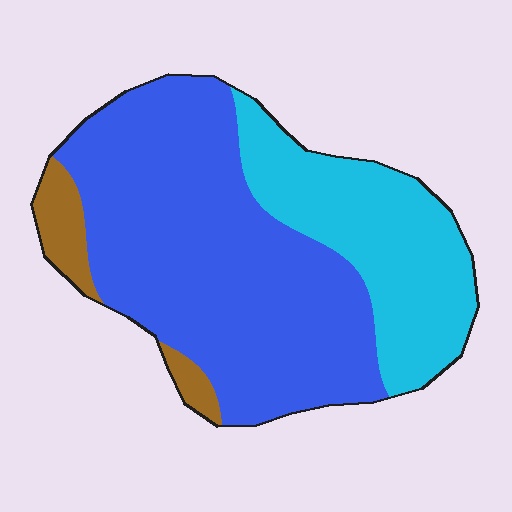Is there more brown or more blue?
Blue.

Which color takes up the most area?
Blue, at roughly 60%.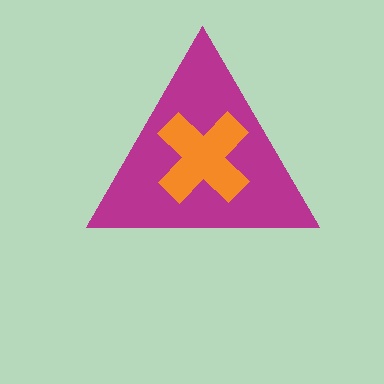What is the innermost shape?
The orange cross.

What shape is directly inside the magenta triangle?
The orange cross.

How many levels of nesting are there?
2.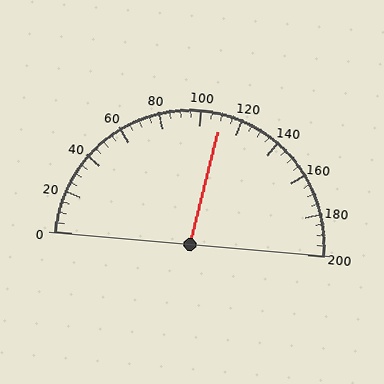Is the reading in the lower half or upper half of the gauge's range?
The reading is in the upper half of the range (0 to 200).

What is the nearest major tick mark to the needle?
The nearest major tick mark is 120.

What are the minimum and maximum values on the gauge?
The gauge ranges from 0 to 200.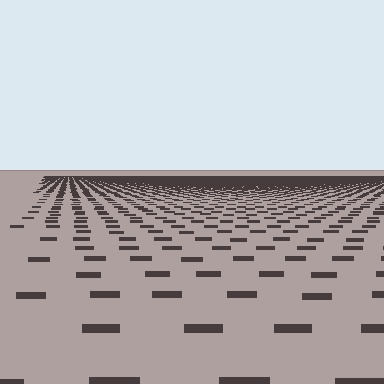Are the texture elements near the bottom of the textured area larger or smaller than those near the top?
Larger. Near the bottom, elements are closer to the viewer and appear at a bigger on-screen size.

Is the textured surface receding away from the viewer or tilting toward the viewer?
The surface is receding away from the viewer. Texture elements get smaller and denser toward the top.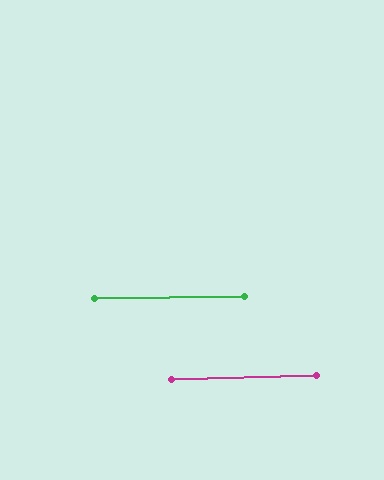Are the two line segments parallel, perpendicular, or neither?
Parallel — their directions differ by only 0.8°.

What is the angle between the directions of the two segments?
Approximately 1 degree.